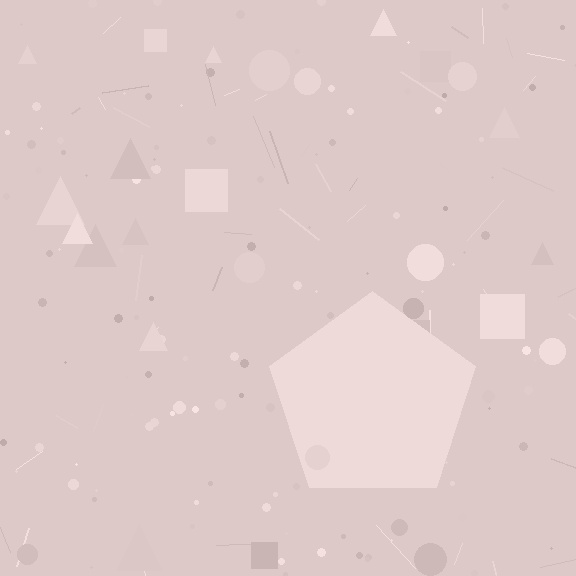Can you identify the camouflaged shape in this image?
The camouflaged shape is a pentagon.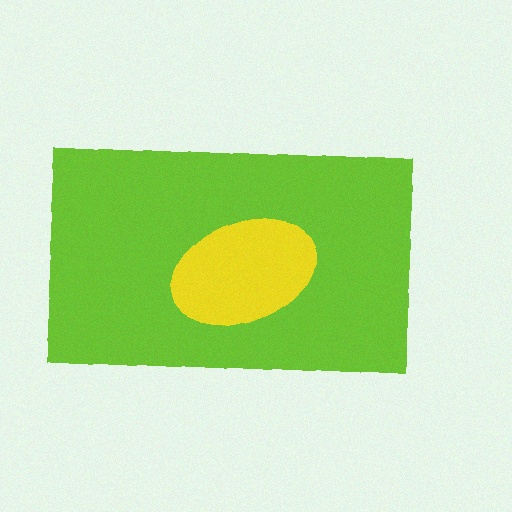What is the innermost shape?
The yellow ellipse.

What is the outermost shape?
The lime rectangle.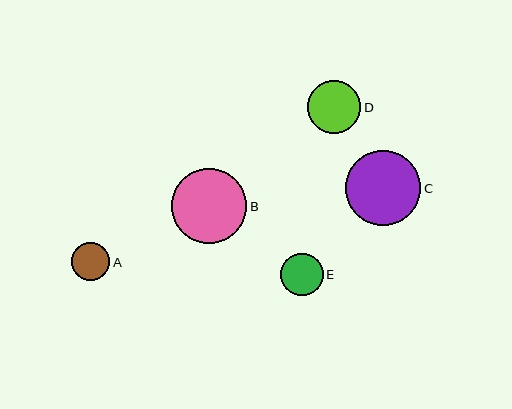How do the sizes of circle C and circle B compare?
Circle C and circle B are approximately the same size.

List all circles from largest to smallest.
From largest to smallest: C, B, D, E, A.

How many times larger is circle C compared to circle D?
Circle C is approximately 1.4 times the size of circle D.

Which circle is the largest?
Circle C is the largest with a size of approximately 75 pixels.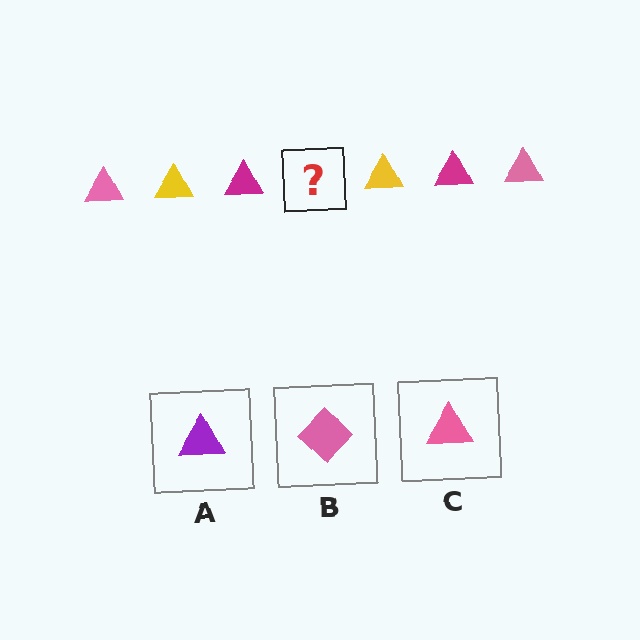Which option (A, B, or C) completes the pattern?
C.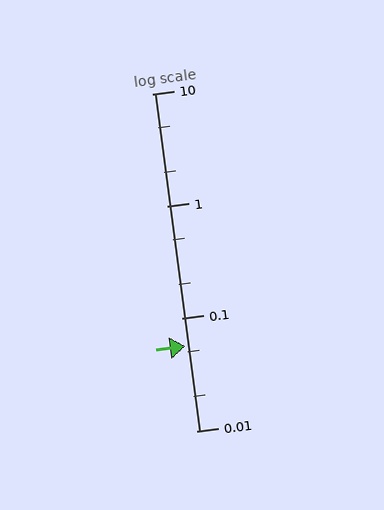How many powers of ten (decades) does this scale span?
The scale spans 3 decades, from 0.01 to 10.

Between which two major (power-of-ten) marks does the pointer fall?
The pointer is between 0.01 and 0.1.